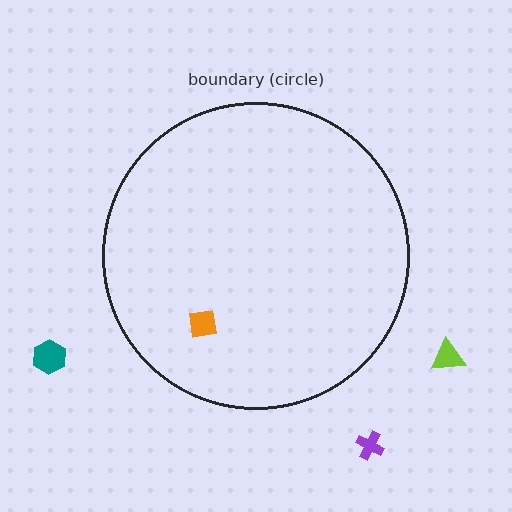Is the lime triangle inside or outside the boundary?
Outside.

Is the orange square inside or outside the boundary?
Inside.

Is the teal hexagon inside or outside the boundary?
Outside.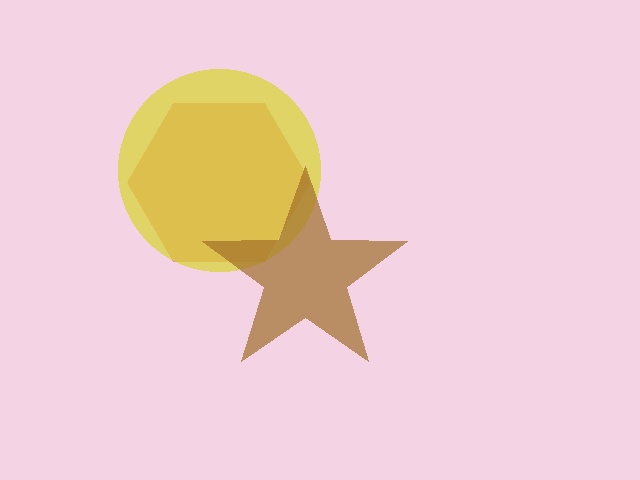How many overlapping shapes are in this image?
There are 3 overlapping shapes in the image.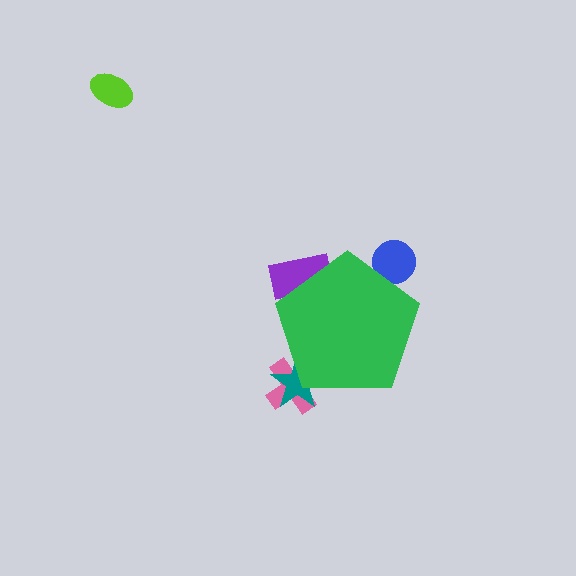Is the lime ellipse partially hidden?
No, the lime ellipse is fully visible.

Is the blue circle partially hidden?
Yes, the blue circle is partially hidden behind the green pentagon.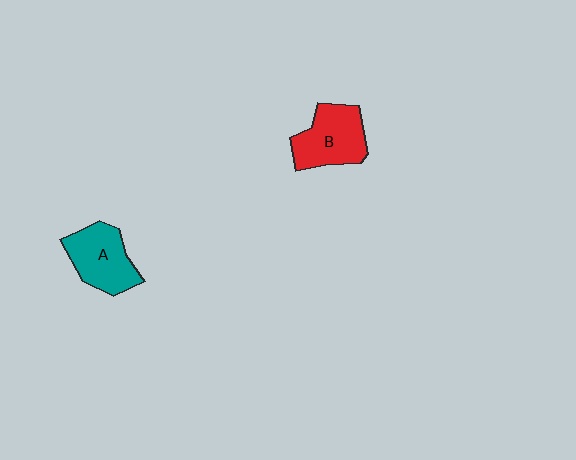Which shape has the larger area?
Shape B (red).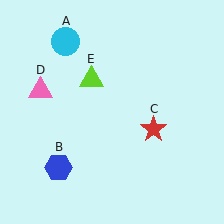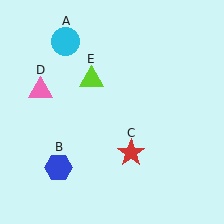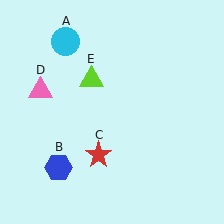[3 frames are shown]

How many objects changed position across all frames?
1 object changed position: red star (object C).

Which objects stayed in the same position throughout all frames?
Cyan circle (object A) and blue hexagon (object B) and pink triangle (object D) and lime triangle (object E) remained stationary.